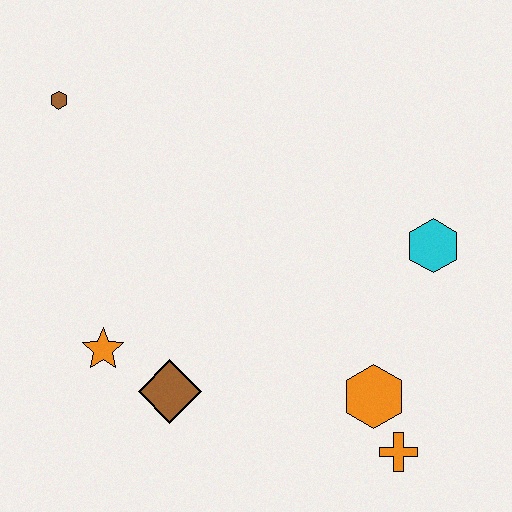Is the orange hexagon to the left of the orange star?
No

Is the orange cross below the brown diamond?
Yes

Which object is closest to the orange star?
The brown diamond is closest to the orange star.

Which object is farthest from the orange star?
The cyan hexagon is farthest from the orange star.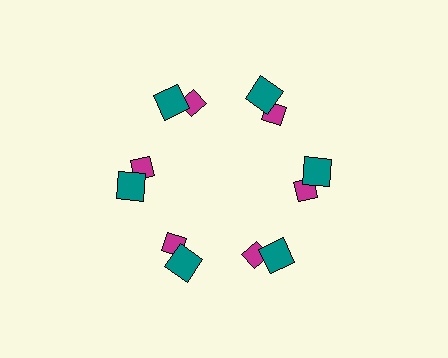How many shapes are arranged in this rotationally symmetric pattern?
There are 12 shapes, arranged in 6 groups of 2.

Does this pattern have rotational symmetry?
Yes, this pattern has 6-fold rotational symmetry. It looks the same after rotating 60 degrees around the center.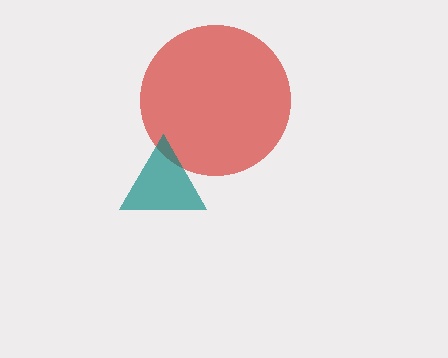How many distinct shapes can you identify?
There are 2 distinct shapes: a red circle, a teal triangle.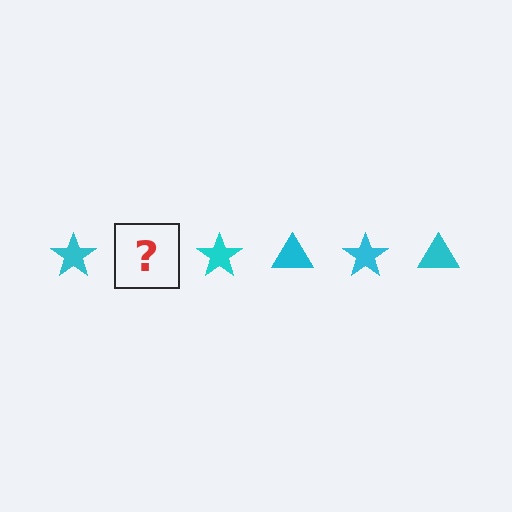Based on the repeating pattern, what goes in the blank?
The blank should be a cyan triangle.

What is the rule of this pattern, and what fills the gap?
The rule is that the pattern cycles through star, triangle shapes in cyan. The gap should be filled with a cyan triangle.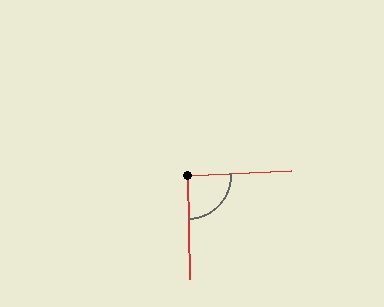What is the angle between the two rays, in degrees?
Approximately 91 degrees.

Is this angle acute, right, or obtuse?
It is approximately a right angle.